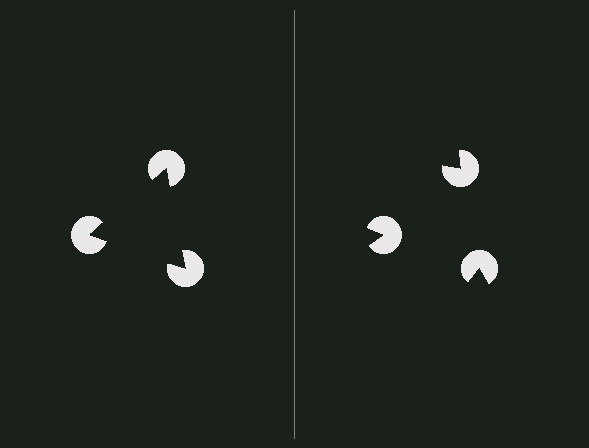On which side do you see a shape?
An illusory triangle appears on the left side. On the right side the wedge cuts are rotated, so no coherent shape forms.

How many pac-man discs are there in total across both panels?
6 — 3 on each side.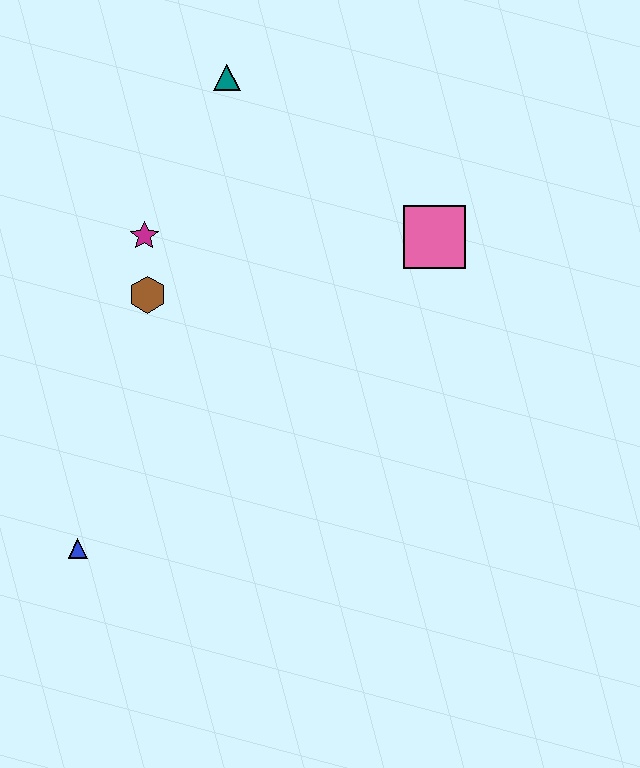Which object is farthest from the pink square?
The blue triangle is farthest from the pink square.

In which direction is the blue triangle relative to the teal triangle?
The blue triangle is below the teal triangle.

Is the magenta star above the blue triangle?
Yes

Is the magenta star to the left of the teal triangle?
Yes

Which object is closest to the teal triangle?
The magenta star is closest to the teal triangle.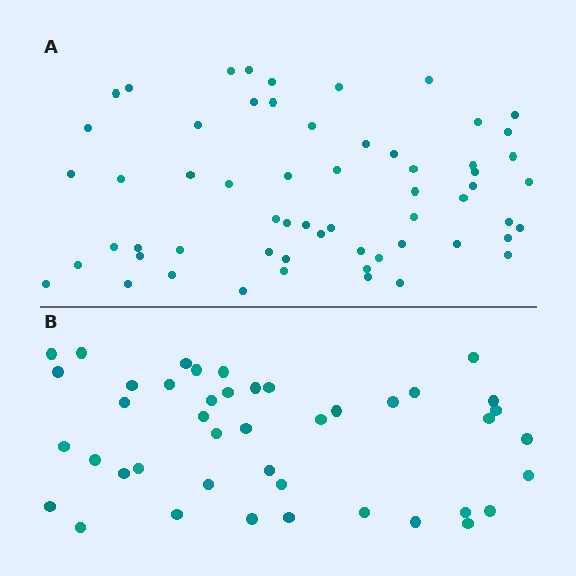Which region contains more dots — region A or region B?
Region A (the top region) has more dots.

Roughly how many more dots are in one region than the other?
Region A has approximately 15 more dots than region B.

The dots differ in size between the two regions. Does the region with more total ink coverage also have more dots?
No. Region B has more total ink coverage because its dots are larger, but region A actually contains more individual dots. Total area can be misleading — the number of items is what matters here.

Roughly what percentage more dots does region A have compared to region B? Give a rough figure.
About 40% more.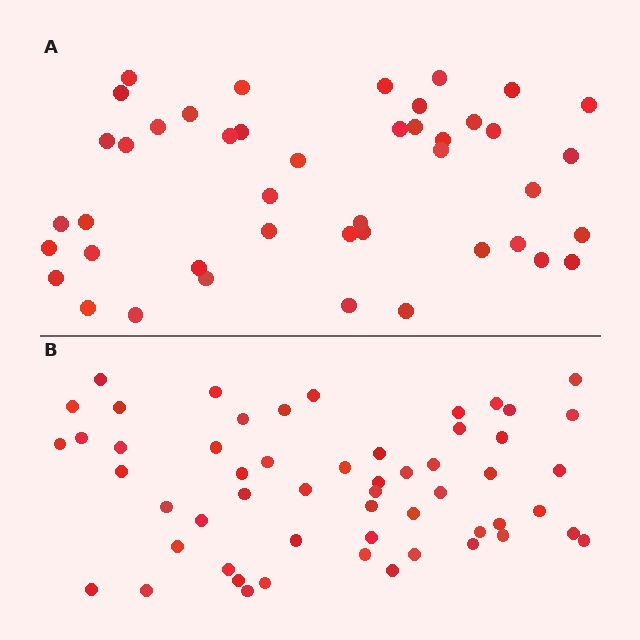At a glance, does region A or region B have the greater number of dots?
Region B (the bottom region) has more dots.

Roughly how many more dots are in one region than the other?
Region B has roughly 12 or so more dots than region A.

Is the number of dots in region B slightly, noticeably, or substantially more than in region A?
Region B has noticeably more, but not dramatically so. The ratio is roughly 1.2 to 1.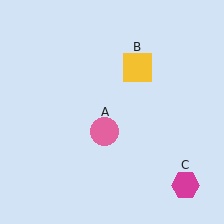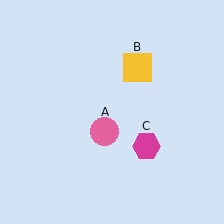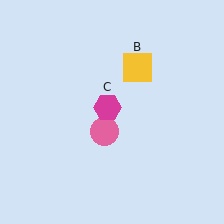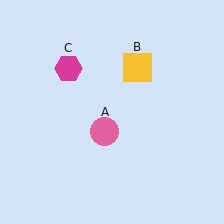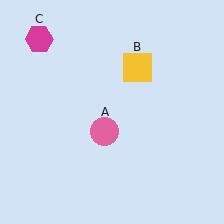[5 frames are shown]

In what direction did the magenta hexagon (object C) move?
The magenta hexagon (object C) moved up and to the left.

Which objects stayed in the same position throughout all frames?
Pink circle (object A) and yellow square (object B) remained stationary.